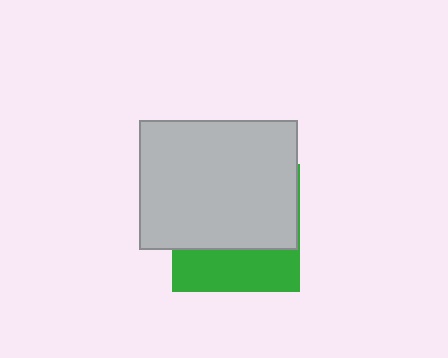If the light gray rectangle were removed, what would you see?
You would see the complete green square.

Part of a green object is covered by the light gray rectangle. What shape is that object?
It is a square.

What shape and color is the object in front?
The object in front is a light gray rectangle.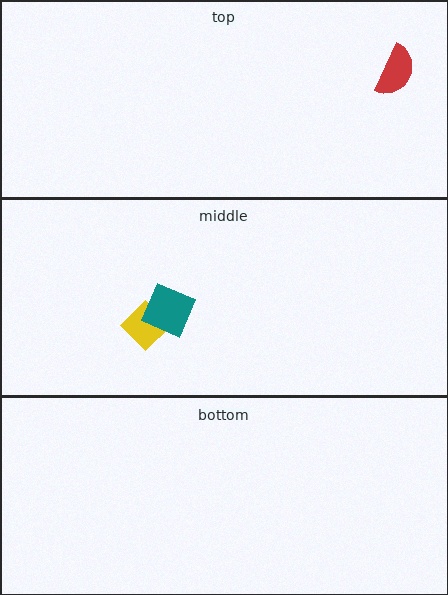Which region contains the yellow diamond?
The middle region.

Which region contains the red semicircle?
The top region.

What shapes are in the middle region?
The yellow diamond, the teal square.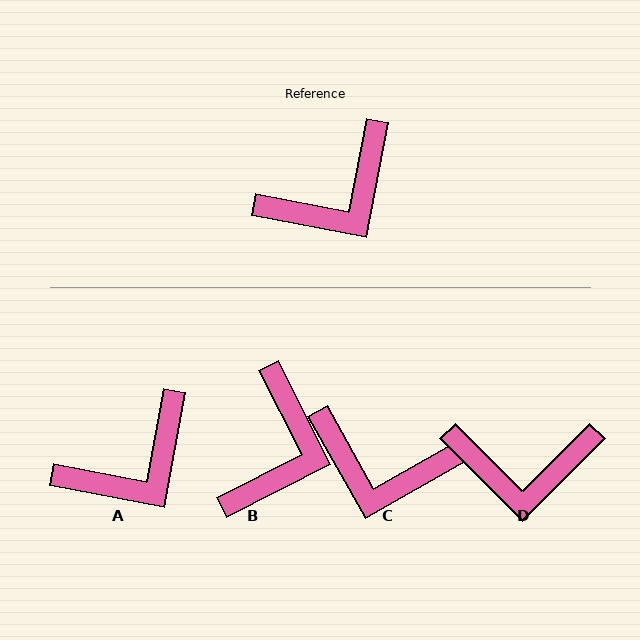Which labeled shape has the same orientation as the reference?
A.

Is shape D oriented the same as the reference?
No, it is off by about 34 degrees.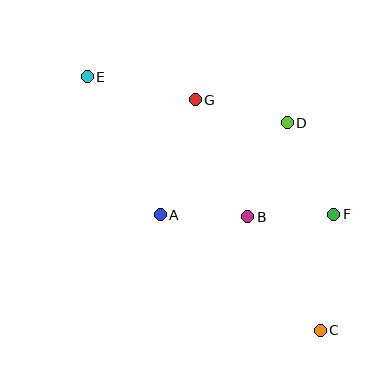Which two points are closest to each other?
Points B and F are closest to each other.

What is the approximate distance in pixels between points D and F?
The distance between D and F is approximately 103 pixels.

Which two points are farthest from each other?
Points C and E are farthest from each other.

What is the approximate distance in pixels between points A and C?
The distance between A and C is approximately 197 pixels.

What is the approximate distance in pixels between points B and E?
The distance between B and E is approximately 213 pixels.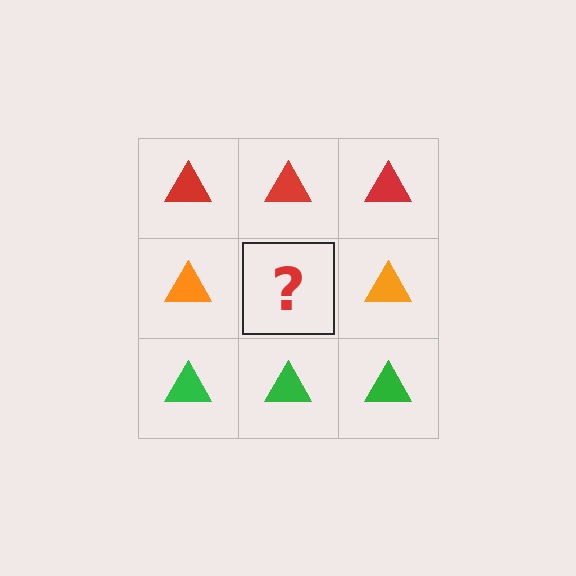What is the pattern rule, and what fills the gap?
The rule is that each row has a consistent color. The gap should be filled with an orange triangle.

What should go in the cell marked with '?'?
The missing cell should contain an orange triangle.